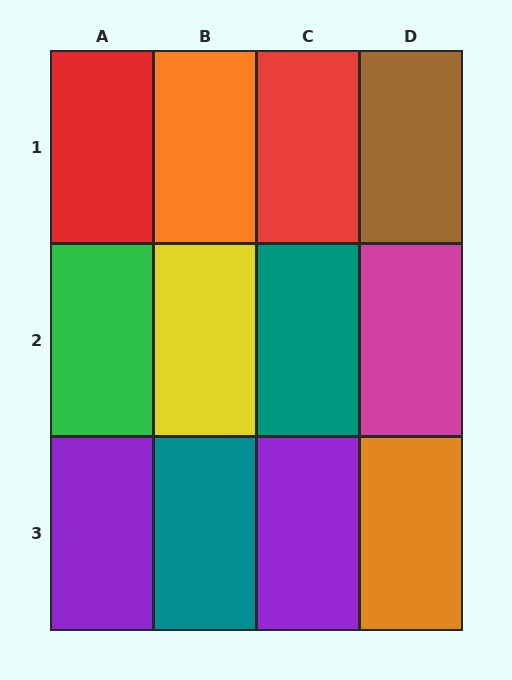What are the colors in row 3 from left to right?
Purple, teal, purple, orange.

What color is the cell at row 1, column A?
Red.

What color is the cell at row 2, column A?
Green.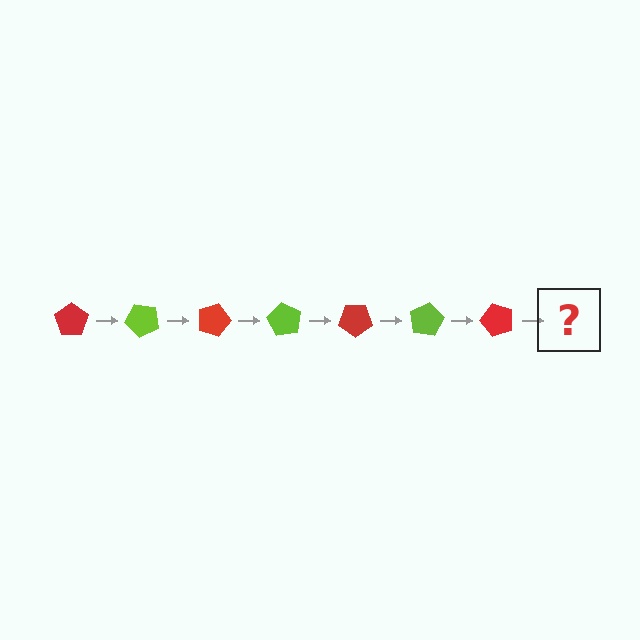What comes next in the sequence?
The next element should be a lime pentagon, rotated 315 degrees from the start.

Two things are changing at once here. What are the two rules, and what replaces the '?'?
The two rules are that it rotates 45 degrees each step and the color cycles through red and lime. The '?' should be a lime pentagon, rotated 315 degrees from the start.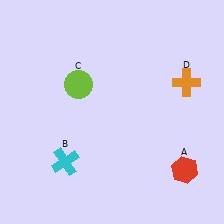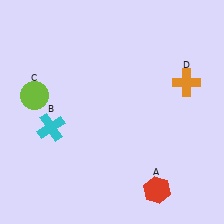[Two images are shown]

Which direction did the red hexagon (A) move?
The red hexagon (A) moved left.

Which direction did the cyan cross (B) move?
The cyan cross (B) moved up.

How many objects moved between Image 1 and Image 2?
3 objects moved between the two images.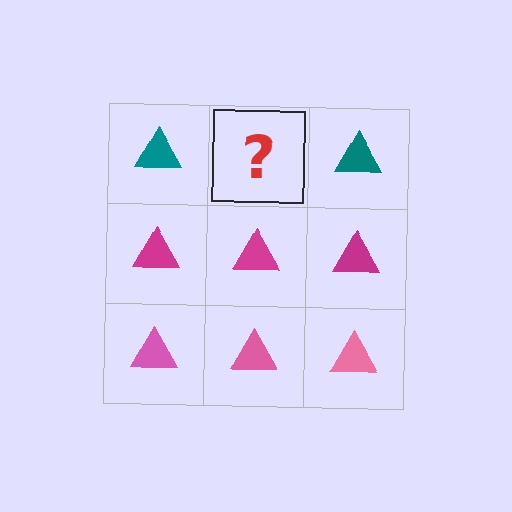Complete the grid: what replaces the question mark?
The question mark should be replaced with a teal triangle.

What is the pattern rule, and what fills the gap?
The rule is that each row has a consistent color. The gap should be filled with a teal triangle.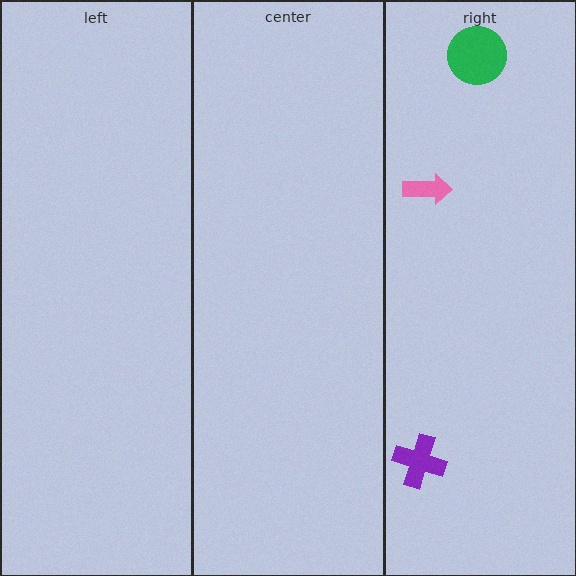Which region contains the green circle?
The right region.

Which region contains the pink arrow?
The right region.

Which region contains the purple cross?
The right region.